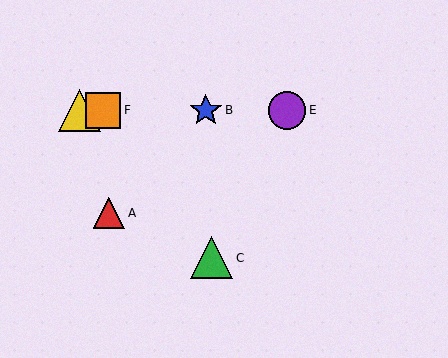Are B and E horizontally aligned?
Yes, both are at y≈110.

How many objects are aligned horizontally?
4 objects (B, D, E, F) are aligned horizontally.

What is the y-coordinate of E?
Object E is at y≈110.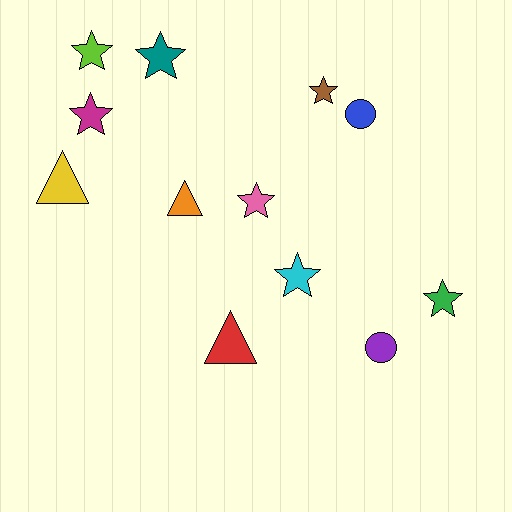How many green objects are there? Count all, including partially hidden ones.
There is 1 green object.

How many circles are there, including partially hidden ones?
There are 2 circles.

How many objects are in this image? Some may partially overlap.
There are 12 objects.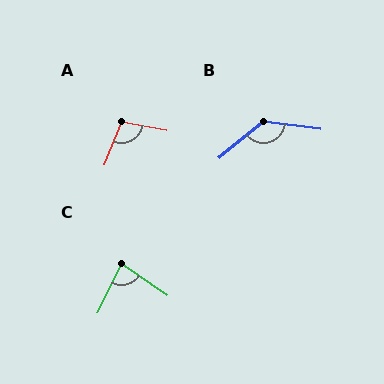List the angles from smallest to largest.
C (82°), A (101°), B (133°).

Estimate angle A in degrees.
Approximately 101 degrees.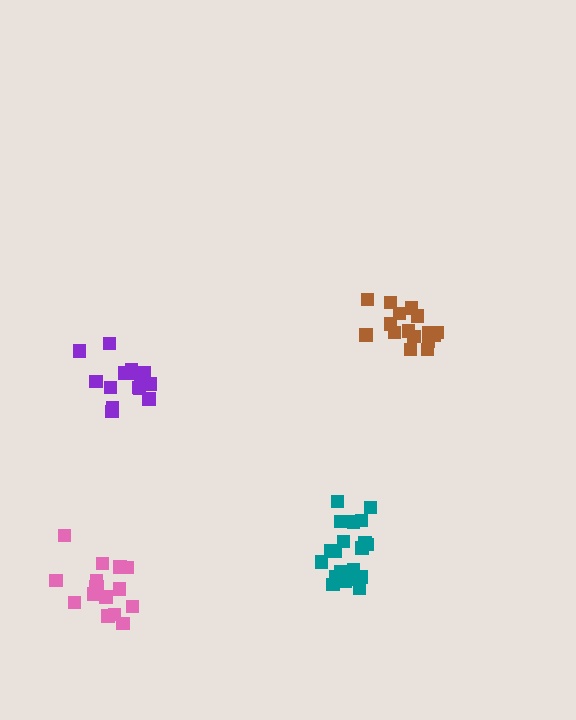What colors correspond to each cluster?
The clusters are colored: brown, pink, purple, teal.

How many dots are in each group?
Group 1: 16 dots, Group 2: 16 dots, Group 3: 16 dots, Group 4: 20 dots (68 total).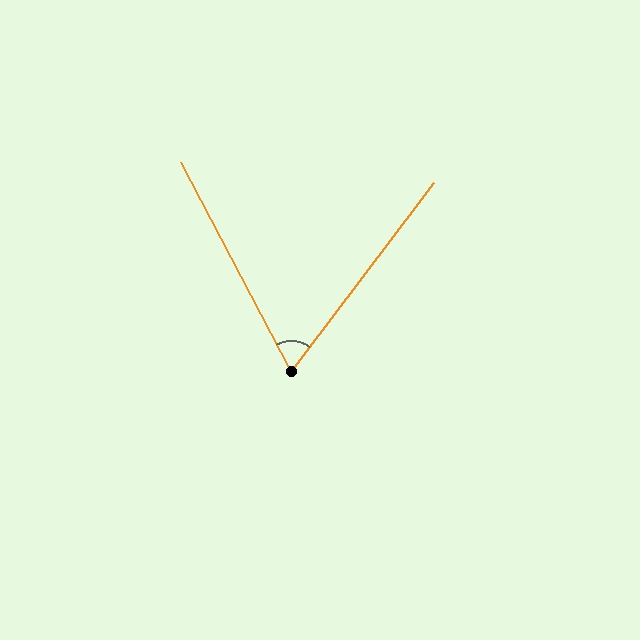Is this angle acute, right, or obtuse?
It is acute.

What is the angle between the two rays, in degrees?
Approximately 65 degrees.